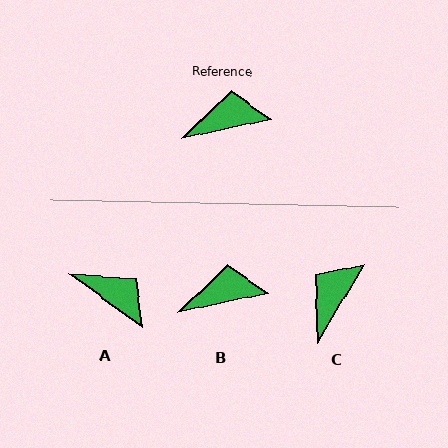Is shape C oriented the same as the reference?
No, it is off by about 47 degrees.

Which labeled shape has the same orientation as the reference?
B.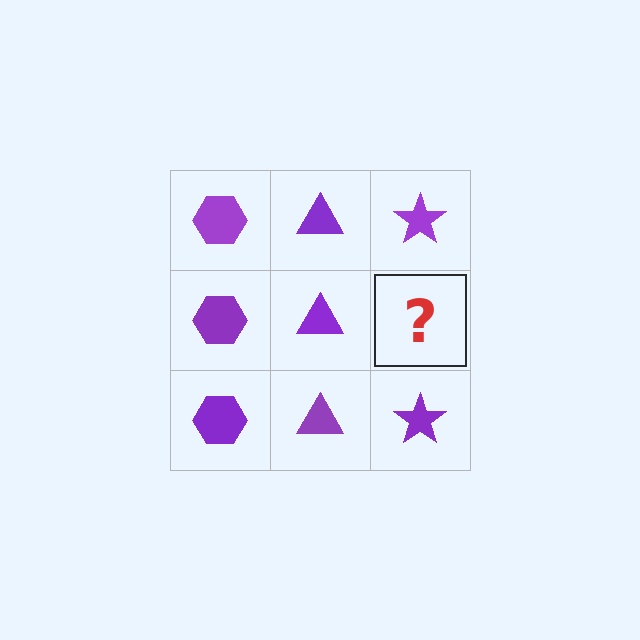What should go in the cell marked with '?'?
The missing cell should contain a purple star.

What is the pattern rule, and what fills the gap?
The rule is that each column has a consistent shape. The gap should be filled with a purple star.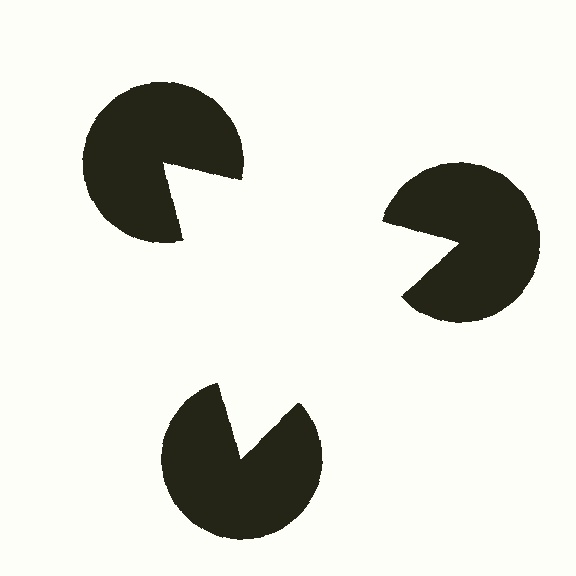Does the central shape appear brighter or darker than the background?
It typically appears slightly brighter than the background, even though no actual brightness change is drawn.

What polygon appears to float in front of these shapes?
An illusory triangle — its edges are inferred from the aligned wedge cuts in the pac-man discs, not physically drawn.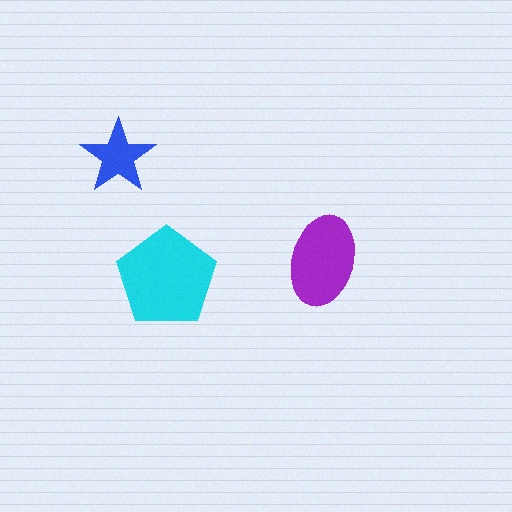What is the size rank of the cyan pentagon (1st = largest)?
1st.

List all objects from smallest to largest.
The blue star, the purple ellipse, the cyan pentagon.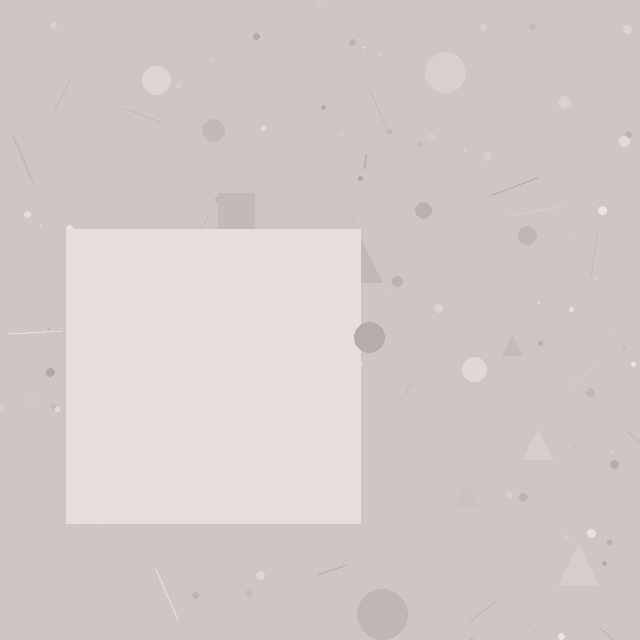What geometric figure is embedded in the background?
A square is embedded in the background.